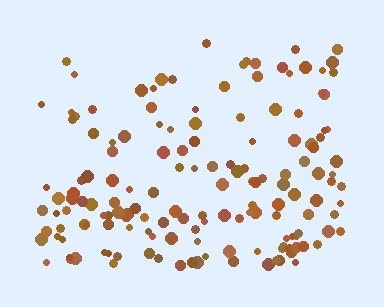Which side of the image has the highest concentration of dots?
The bottom.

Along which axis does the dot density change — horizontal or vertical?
Vertical.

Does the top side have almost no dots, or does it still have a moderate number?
Still a moderate number, just noticeably fewer than the bottom.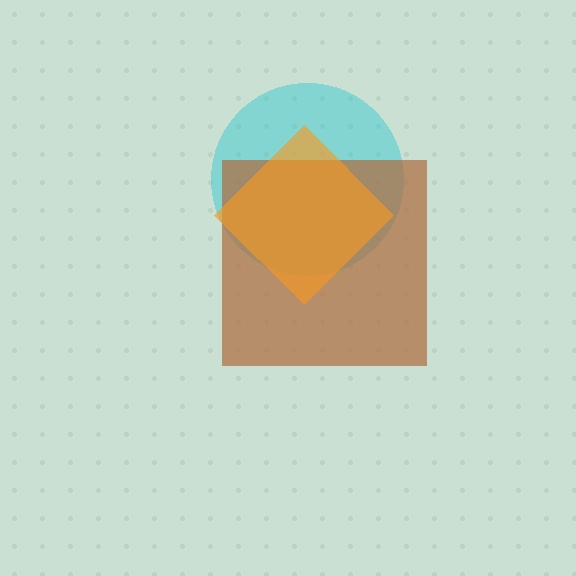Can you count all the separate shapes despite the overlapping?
Yes, there are 3 separate shapes.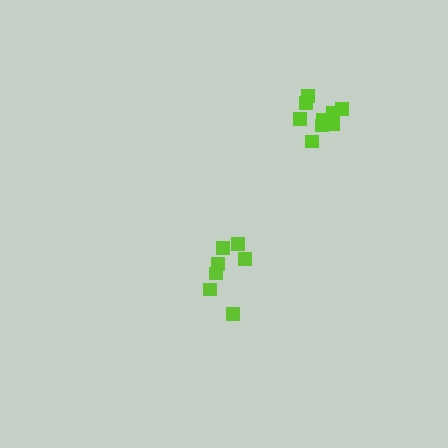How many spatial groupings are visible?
There are 2 spatial groupings.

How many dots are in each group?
Group 1: 7 dots, Group 2: 9 dots (16 total).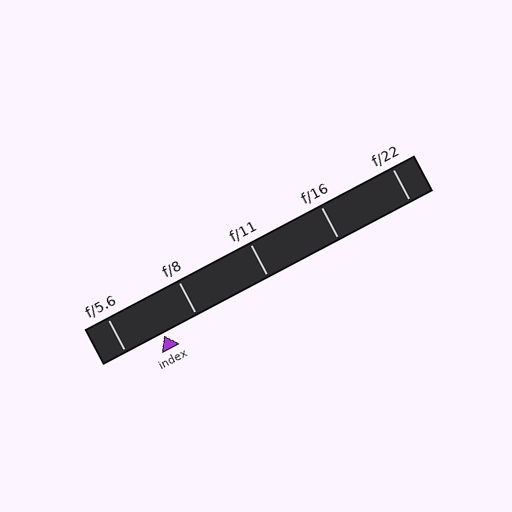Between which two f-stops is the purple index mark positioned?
The index mark is between f/5.6 and f/8.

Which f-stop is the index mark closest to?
The index mark is closest to f/8.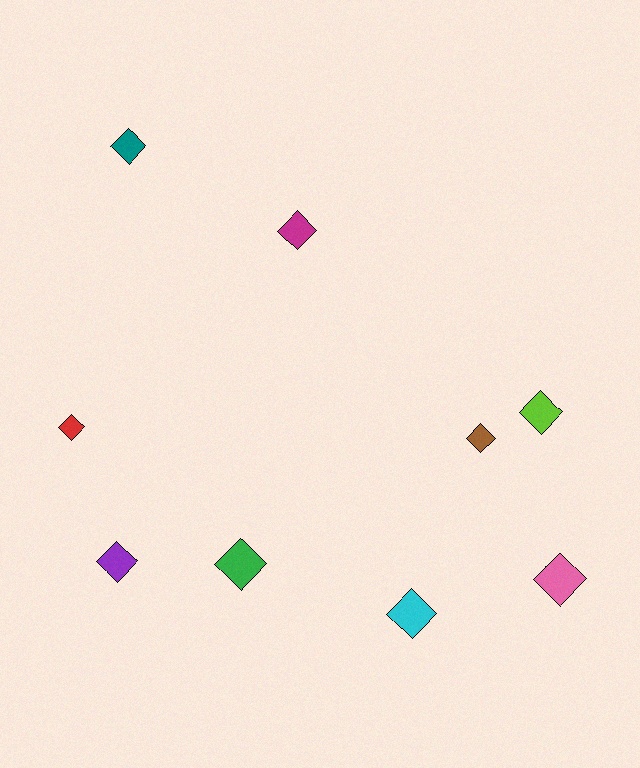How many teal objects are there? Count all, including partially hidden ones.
There is 1 teal object.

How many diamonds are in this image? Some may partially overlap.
There are 9 diamonds.